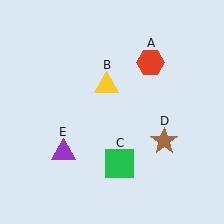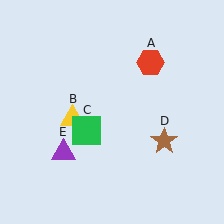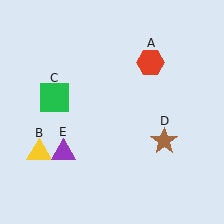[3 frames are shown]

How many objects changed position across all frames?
2 objects changed position: yellow triangle (object B), green square (object C).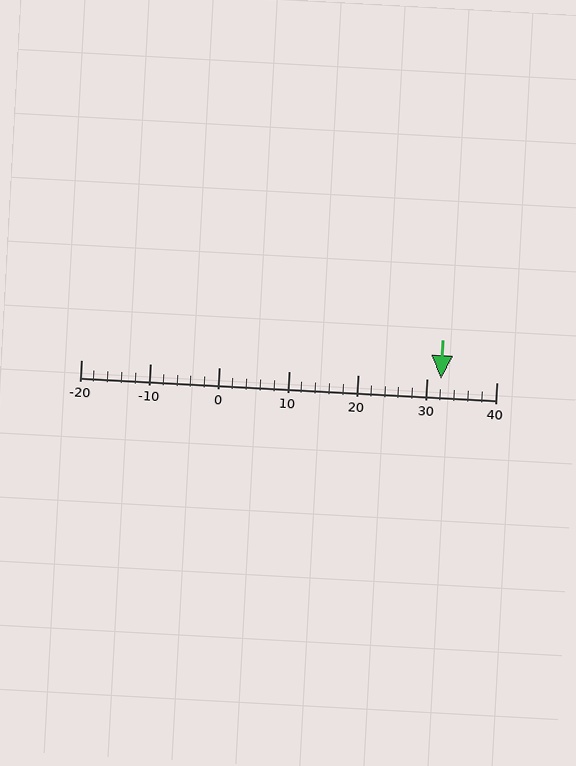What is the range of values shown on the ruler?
The ruler shows values from -20 to 40.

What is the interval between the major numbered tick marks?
The major tick marks are spaced 10 units apart.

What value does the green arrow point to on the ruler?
The green arrow points to approximately 32.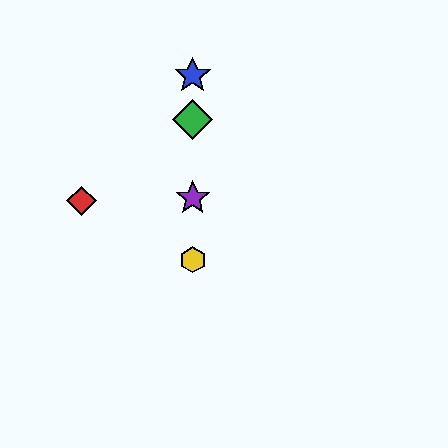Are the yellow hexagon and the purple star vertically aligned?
Yes, both are at x≈193.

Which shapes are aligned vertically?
The blue star, the green diamond, the yellow hexagon, the purple star are aligned vertically.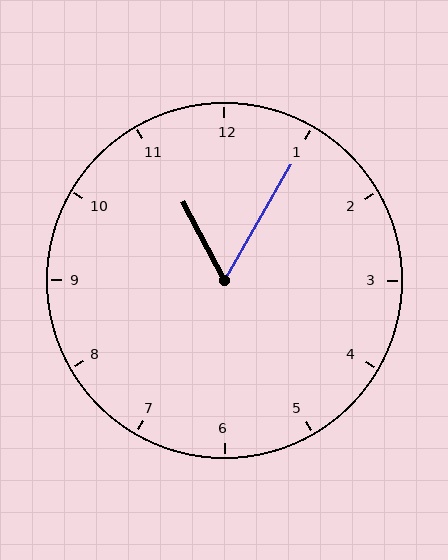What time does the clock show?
11:05.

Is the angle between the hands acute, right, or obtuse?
It is acute.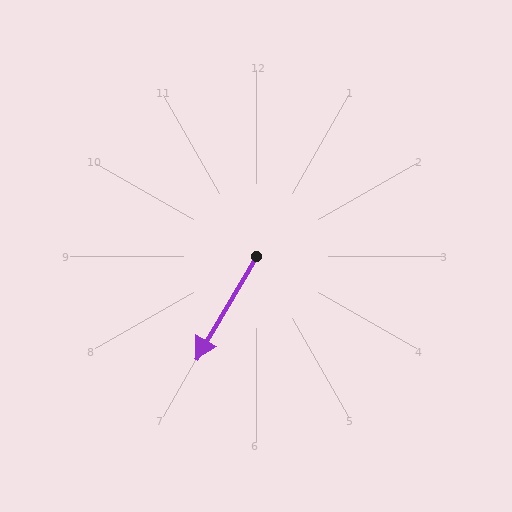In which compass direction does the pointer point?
Southwest.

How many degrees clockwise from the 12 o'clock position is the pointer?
Approximately 210 degrees.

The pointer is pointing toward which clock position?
Roughly 7 o'clock.